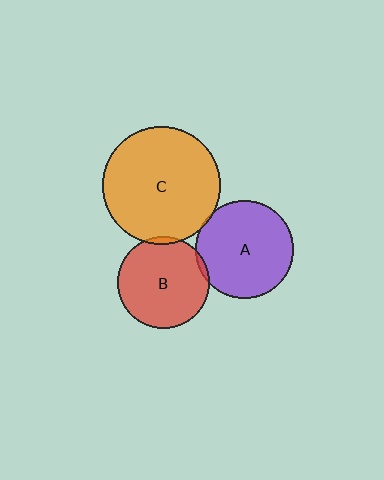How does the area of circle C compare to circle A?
Approximately 1.4 times.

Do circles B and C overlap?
Yes.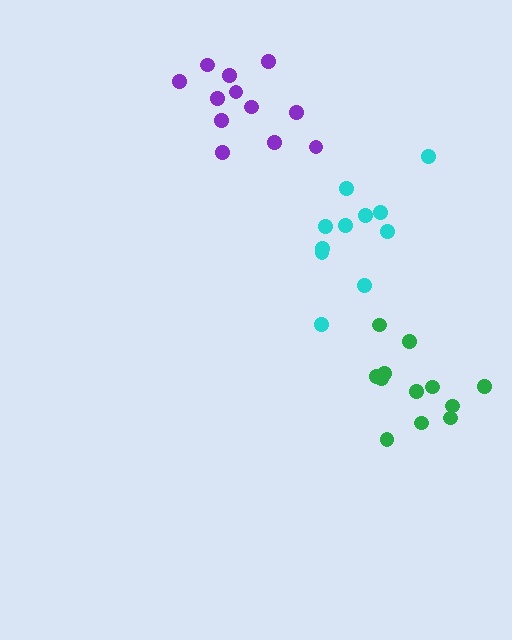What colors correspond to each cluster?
The clusters are colored: green, cyan, purple.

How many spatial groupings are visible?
There are 3 spatial groupings.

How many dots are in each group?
Group 1: 12 dots, Group 2: 11 dots, Group 3: 12 dots (35 total).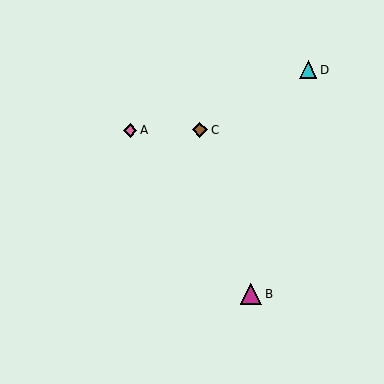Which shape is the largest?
The magenta triangle (labeled B) is the largest.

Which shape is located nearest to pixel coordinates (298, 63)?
The cyan triangle (labeled D) at (308, 70) is nearest to that location.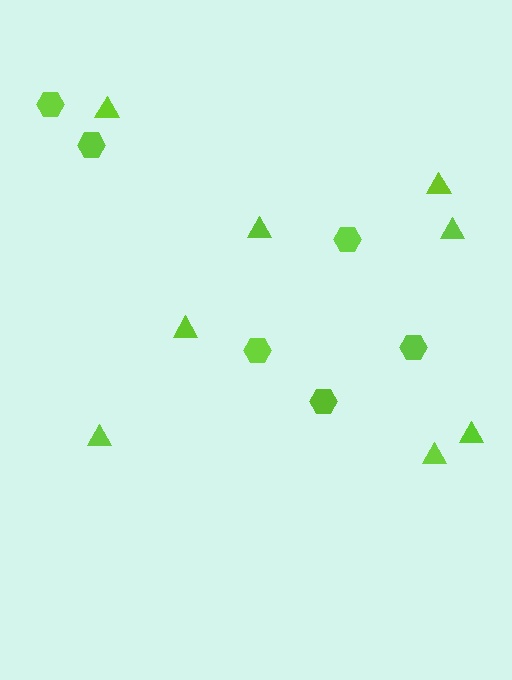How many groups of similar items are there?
There are 2 groups: one group of hexagons (6) and one group of triangles (8).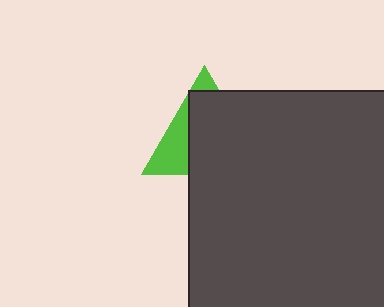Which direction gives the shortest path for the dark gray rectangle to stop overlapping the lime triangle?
Moving toward the lower-right gives the shortest separation.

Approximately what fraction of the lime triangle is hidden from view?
Roughly 68% of the lime triangle is hidden behind the dark gray rectangle.